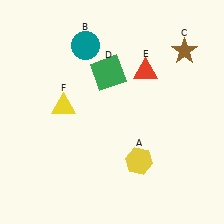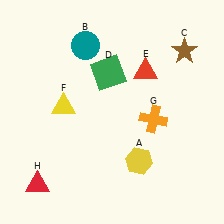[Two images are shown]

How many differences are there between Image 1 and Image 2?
There are 2 differences between the two images.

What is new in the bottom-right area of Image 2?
An orange cross (G) was added in the bottom-right area of Image 2.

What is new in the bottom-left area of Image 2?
A red triangle (H) was added in the bottom-left area of Image 2.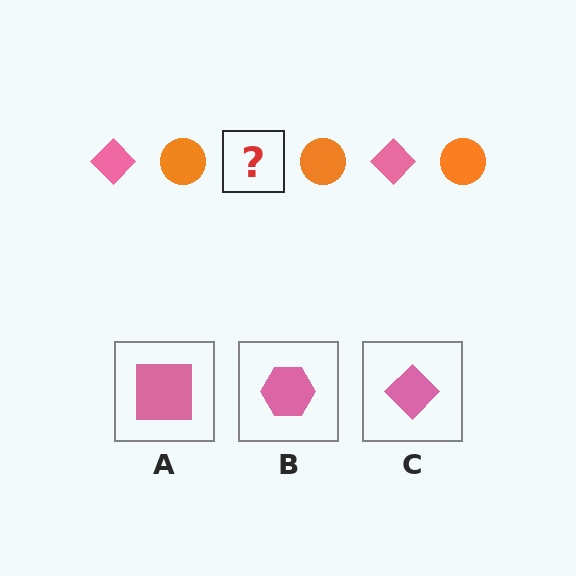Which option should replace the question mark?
Option C.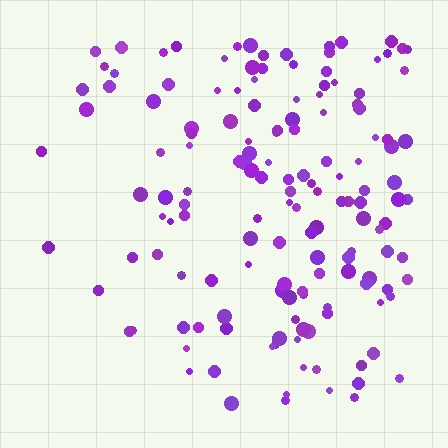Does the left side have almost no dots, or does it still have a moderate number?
Still a moderate number, just noticeably fewer than the right.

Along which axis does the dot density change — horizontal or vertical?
Horizontal.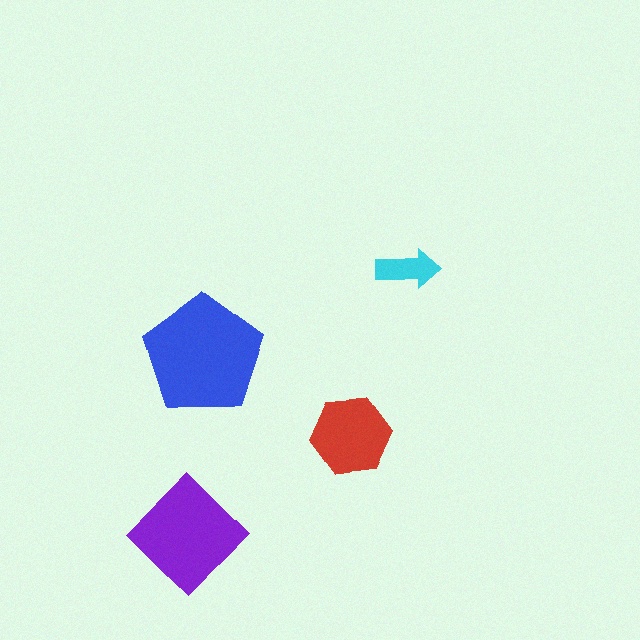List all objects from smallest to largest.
The cyan arrow, the red hexagon, the purple diamond, the blue pentagon.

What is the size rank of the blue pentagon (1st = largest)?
1st.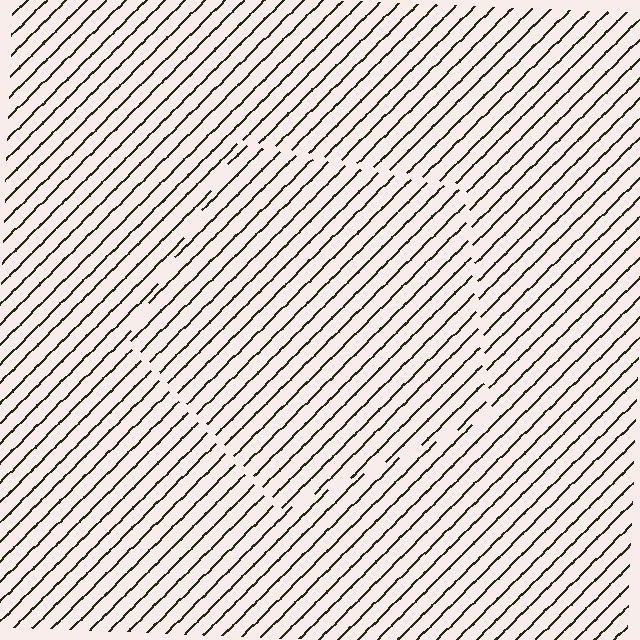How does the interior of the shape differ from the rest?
The interior of the shape contains the same grating, shifted by half a period — the contour is defined by the phase discontinuity where line-ends from the inner and outer gratings abut.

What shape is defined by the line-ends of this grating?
An illusory pentagon. The interior of the shape contains the same grating, shifted by half a period — the contour is defined by the phase discontinuity where line-ends from the inner and outer gratings abut.